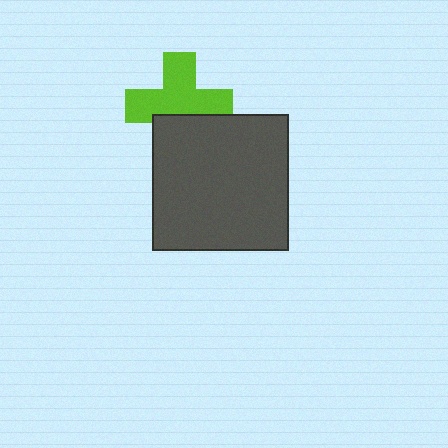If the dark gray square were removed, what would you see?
You would see the complete lime cross.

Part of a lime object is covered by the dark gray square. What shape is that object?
It is a cross.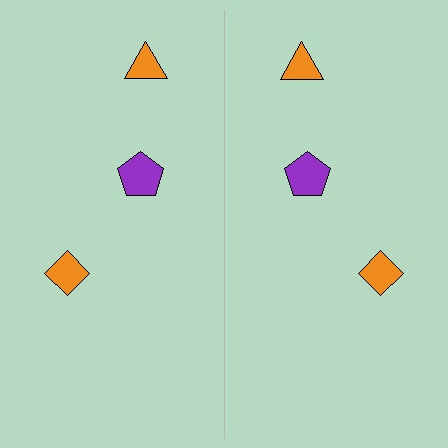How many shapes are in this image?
There are 6 shapes in this image.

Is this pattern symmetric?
Yes, this pattern has bilateral (reflection) symmetry.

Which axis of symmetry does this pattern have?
The pattern has a vertical axis of symmetry running through the center of the image.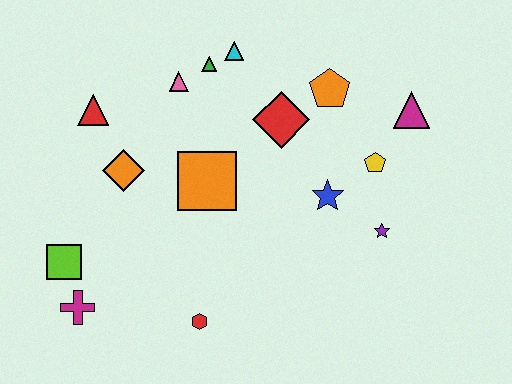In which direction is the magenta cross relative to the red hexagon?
The magenta cross is to the left of the red hexagon.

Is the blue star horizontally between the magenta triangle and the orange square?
Yes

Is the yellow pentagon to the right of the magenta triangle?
No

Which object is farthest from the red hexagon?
The magenta triangle is farthest from the red hexagon.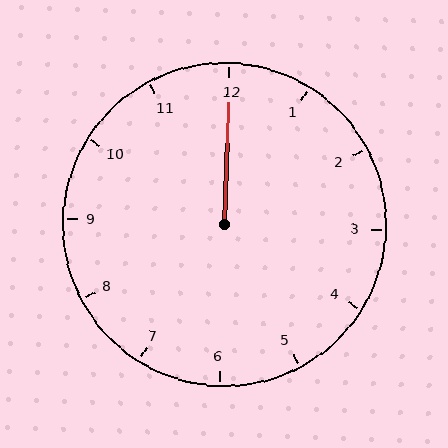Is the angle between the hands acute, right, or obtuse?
It is acute.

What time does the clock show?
12:00.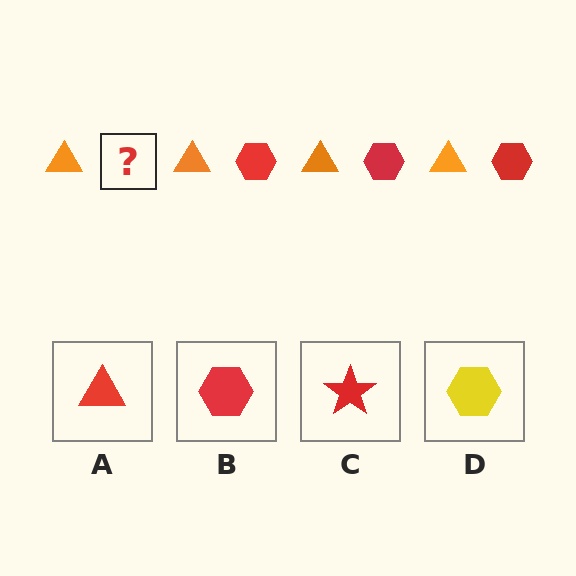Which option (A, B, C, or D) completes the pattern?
B.